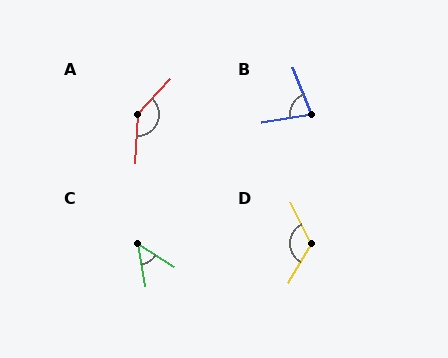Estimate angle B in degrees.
Approximately 78 degrees.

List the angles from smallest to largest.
C (48°), B (78°), D (123°), A (140°).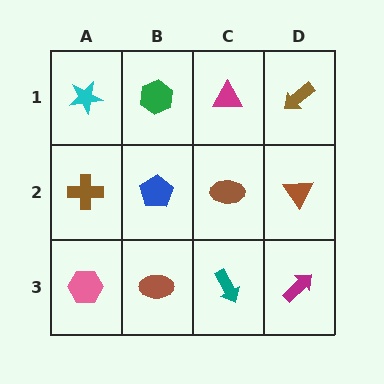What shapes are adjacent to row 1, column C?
A brown ellipse (row 2, column C), a green hexagon (row 1, column B), a brown arrow (row 1, column D).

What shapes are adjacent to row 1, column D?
A brown triangle (row 2, column D), a magenta triangle (row 1, column C).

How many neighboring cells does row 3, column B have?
3.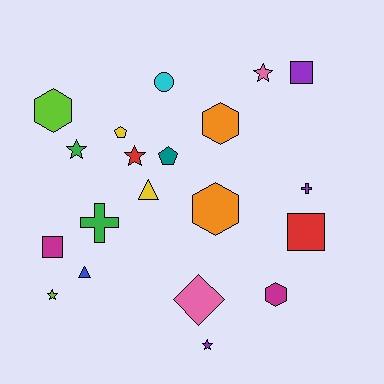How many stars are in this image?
There are 5 stars.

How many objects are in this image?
There are 20 objects.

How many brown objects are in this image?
There are no brown objects.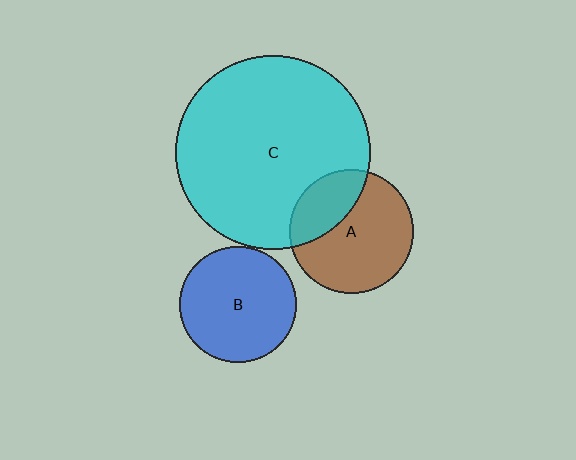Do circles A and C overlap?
Yes.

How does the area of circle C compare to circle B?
Approximately 2.8 times.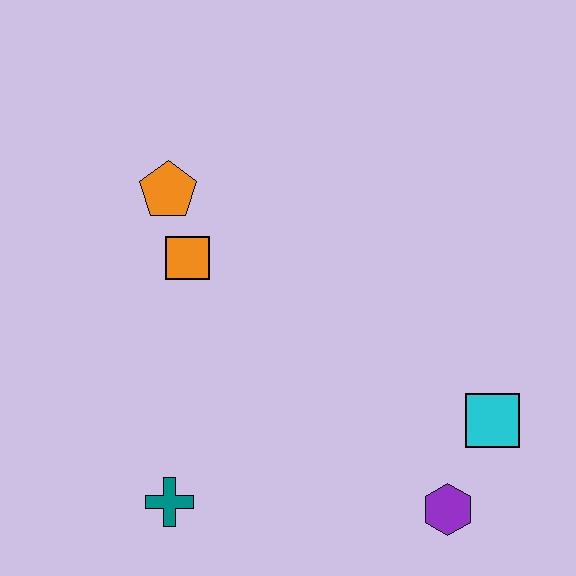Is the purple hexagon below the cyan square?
Yes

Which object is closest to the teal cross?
The orange square is closest to the teal cross.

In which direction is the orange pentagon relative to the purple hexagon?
The orange pentagon is above the purple hexagon.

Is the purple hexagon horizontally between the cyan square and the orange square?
Yes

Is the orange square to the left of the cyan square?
Yes